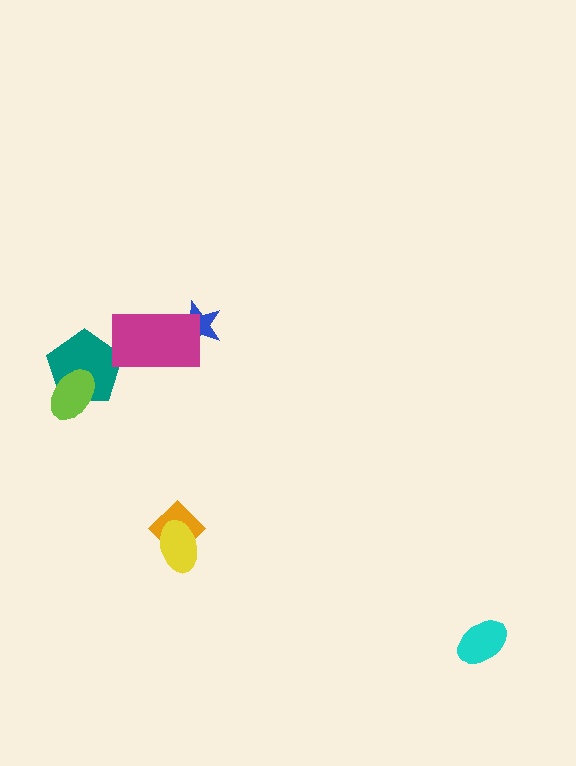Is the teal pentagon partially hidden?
Yes, it is partially covered by another shape.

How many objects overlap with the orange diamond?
1 object overlaps with the orange diamond.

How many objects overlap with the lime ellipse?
1 object overlaps with the lime ellipse.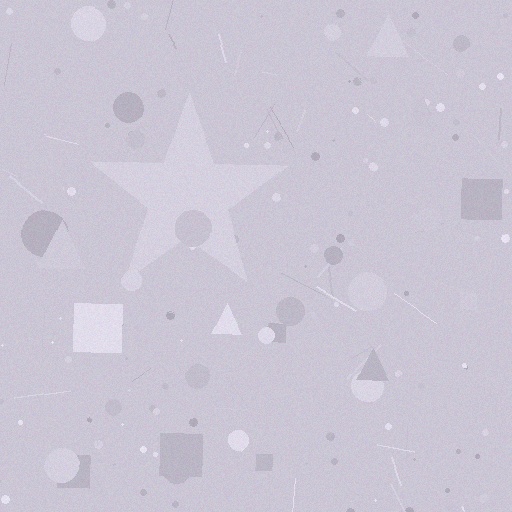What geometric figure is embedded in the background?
A star is embedded in the background.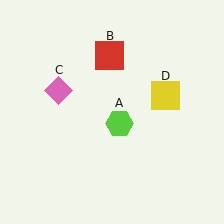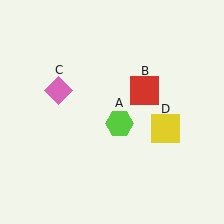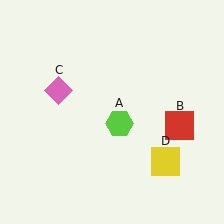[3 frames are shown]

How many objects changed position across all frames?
2 objects changed position: red square (object B), yellow square (object D).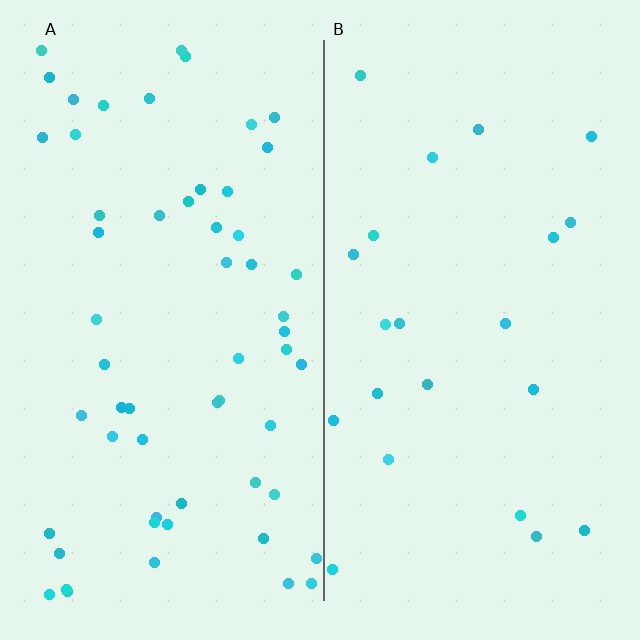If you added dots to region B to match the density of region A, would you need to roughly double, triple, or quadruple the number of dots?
Approximately triple.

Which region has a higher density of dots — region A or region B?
A (the left).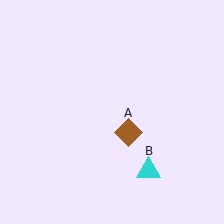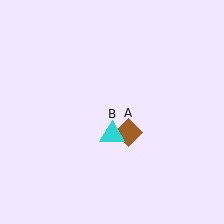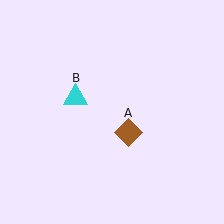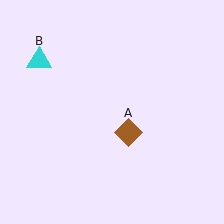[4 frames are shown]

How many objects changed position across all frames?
1 object changed position: cyan triangle (object B).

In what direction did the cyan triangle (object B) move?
The cyan triangle (object B) moved up and to the left.